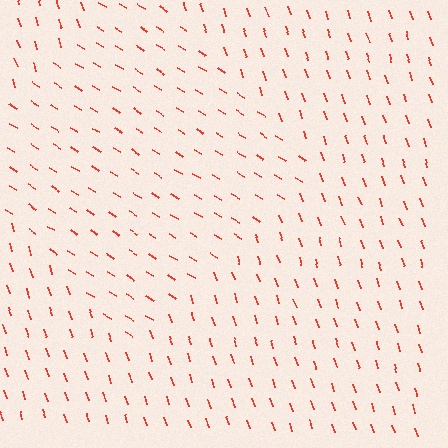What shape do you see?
I see a diamond.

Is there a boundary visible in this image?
Yes, there is a texture boundary formed by a change in line orientation.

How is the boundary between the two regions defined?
The boundary is defined purely by a change in line orientation (approximately 40 degrees difference). All lines are the same color and thickness.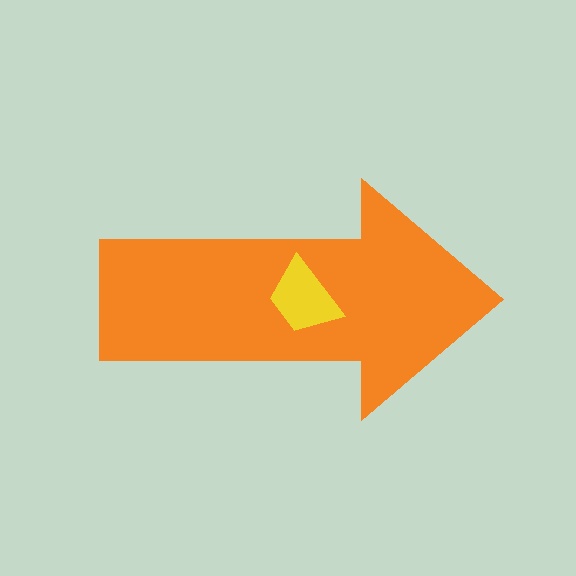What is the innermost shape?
The yellow trapezoid.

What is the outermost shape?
The orange arrow.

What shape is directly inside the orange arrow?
The yellow trapezoid.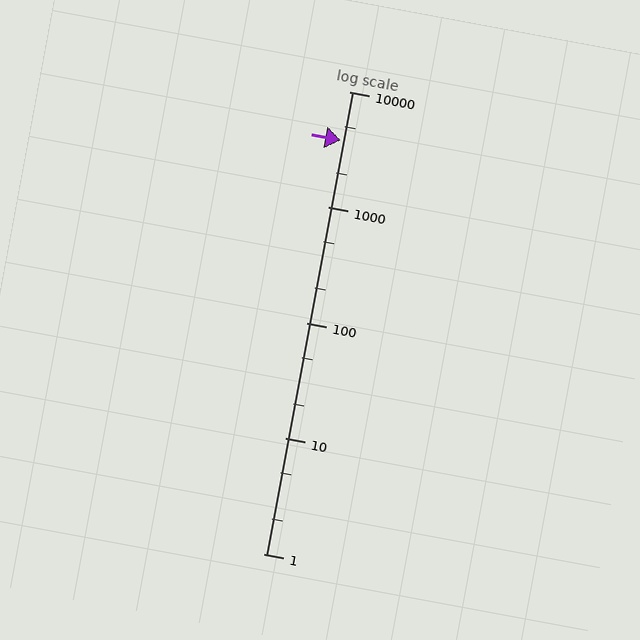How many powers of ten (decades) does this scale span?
The scale spans 4 decades, from 1 to 10000.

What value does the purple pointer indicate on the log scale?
The pointer indicates approximately 3800.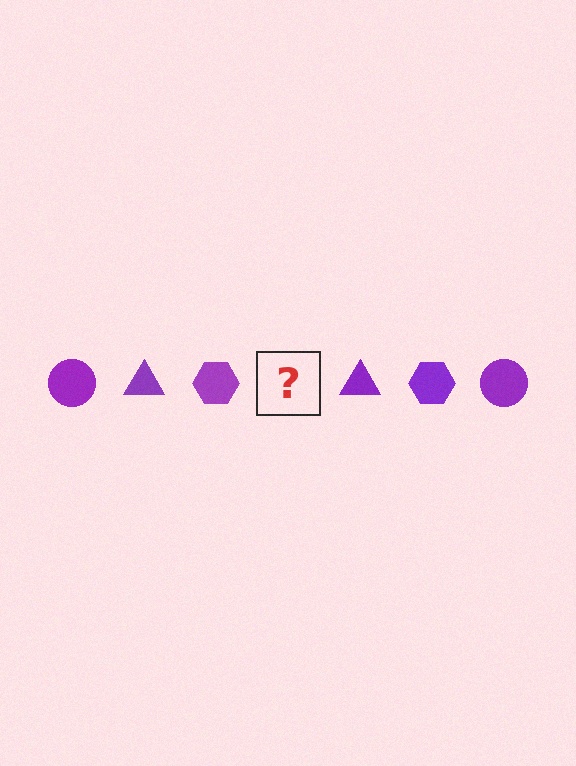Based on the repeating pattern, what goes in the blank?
The blank should be a purple circle.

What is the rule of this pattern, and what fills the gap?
The rule is that the pattern cycles through circle, triangle, hexagon shapes in purple. The gap should be filled with a purple circle.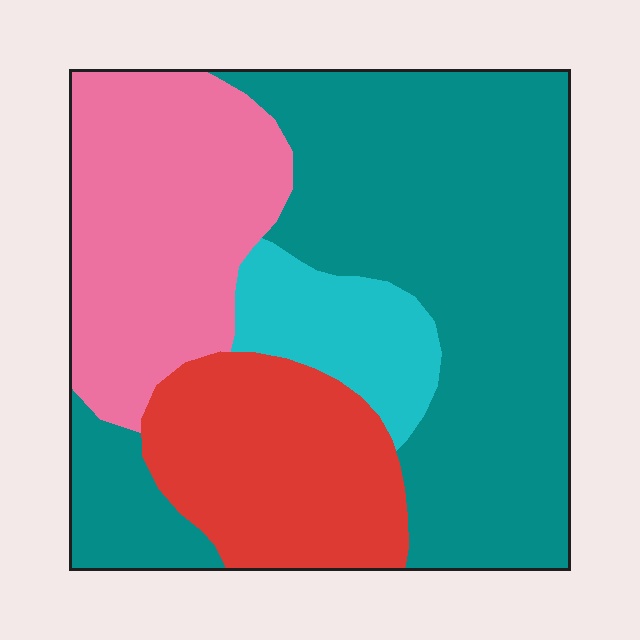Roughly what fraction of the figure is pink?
Pink covers about 25% of the figure.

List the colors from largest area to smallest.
From largest to smallest: teal, pink, red, cyan.